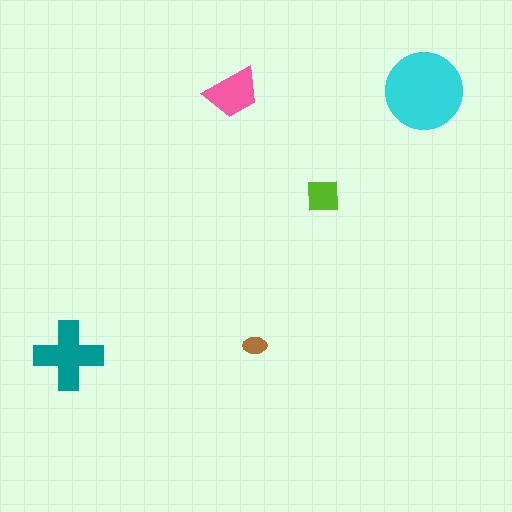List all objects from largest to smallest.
The cyan circle, the teal cross, the pink trapezoid, the lime square, the brown ellipse.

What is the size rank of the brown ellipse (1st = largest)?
5th.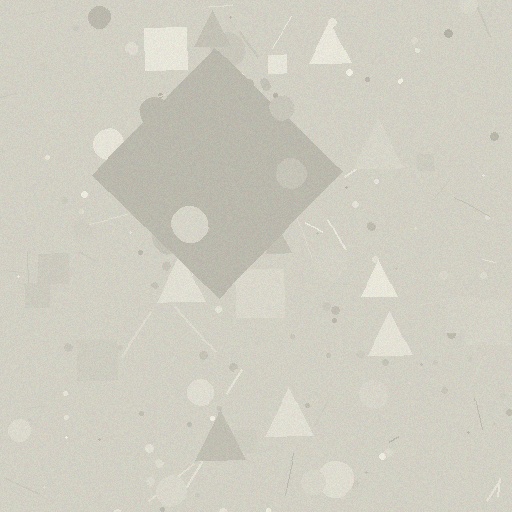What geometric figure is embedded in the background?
A diamond is embedded in the background.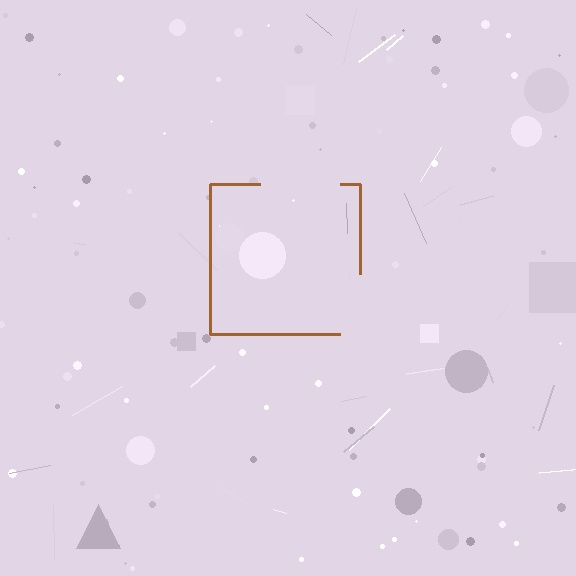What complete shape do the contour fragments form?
The contour fragments form a square.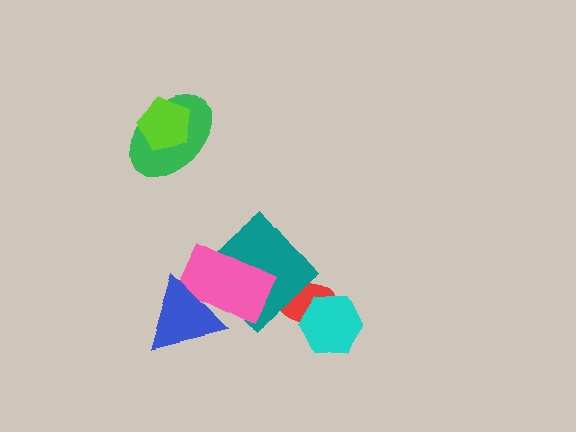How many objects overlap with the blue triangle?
1 object overlaps with the blue triangle.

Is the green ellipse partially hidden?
Yes, it is partially covered by another shape.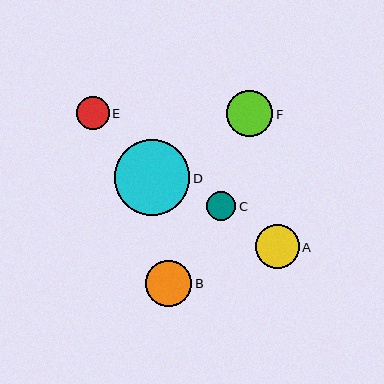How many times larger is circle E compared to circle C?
Circle E is approximately 1.1 times the size of circle C.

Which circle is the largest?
Circle D is the largest with a size of approximately 76 pixels.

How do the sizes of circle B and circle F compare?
Circle B and circle F are approximately the same size.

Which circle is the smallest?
Circle C is the smallest with a size of approximately 29 pixels.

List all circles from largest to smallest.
From largest to smallest: D, B, F, A, E, C.